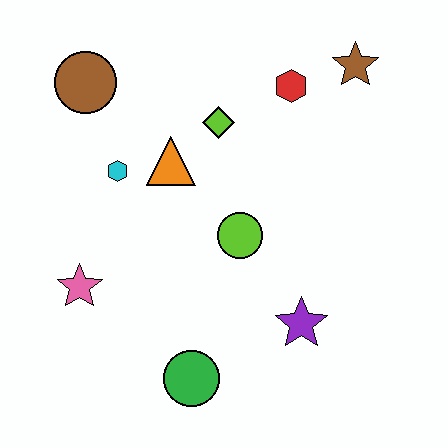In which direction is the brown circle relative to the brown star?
The brown circle is to the left of the brown star.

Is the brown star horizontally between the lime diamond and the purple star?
No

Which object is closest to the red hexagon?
The brown star is closest to the red hexagon.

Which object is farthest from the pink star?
The brown star is farthest from the pink star.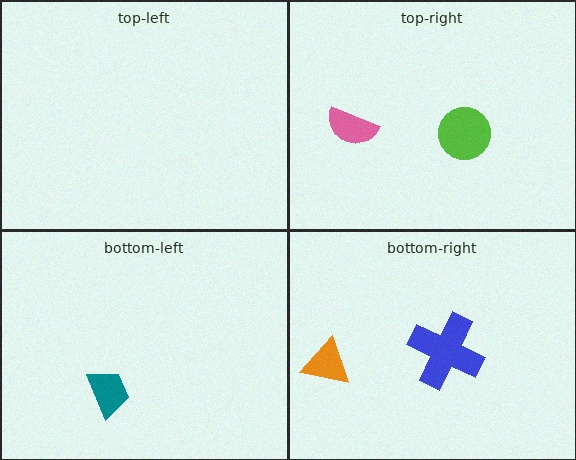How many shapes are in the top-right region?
2.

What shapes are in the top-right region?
The pink semicircle, the lime circle.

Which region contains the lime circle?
The top-right region.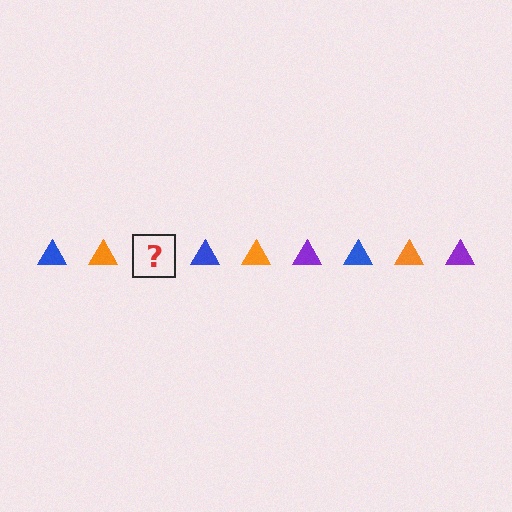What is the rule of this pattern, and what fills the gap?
The rule is that the pattern cycles through blue, orange, purple triangles. The gap should be filled with a purple triangle.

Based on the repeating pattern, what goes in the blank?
The blank should be a purple triangle.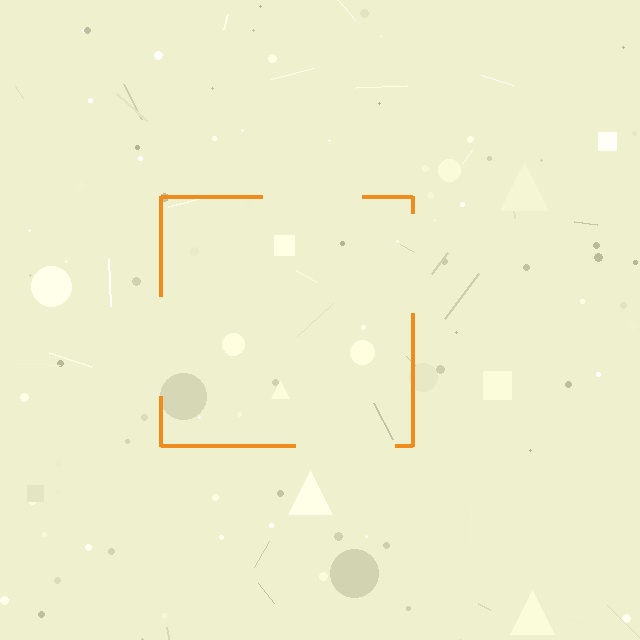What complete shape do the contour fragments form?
The contour fragments form a square.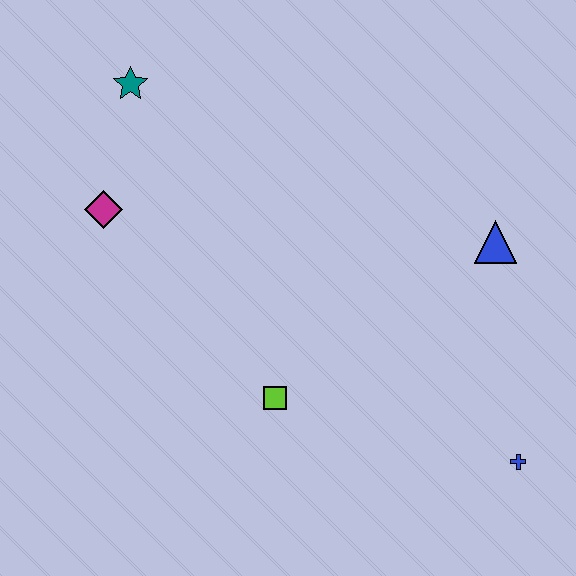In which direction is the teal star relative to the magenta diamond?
The teal star is above the magenta diamond.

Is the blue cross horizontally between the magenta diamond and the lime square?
No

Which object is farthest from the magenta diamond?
The blue cross is farthest from the magenta diamond.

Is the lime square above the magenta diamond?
No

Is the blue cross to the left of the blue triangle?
No